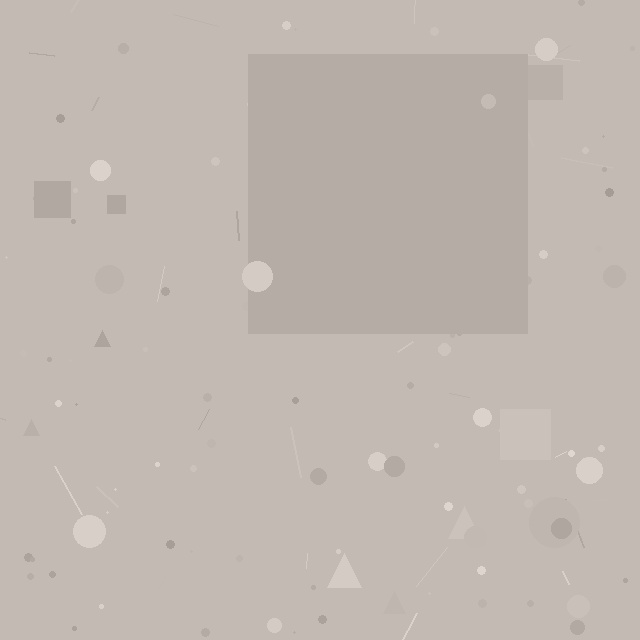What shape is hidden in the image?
A square is hidden in the image.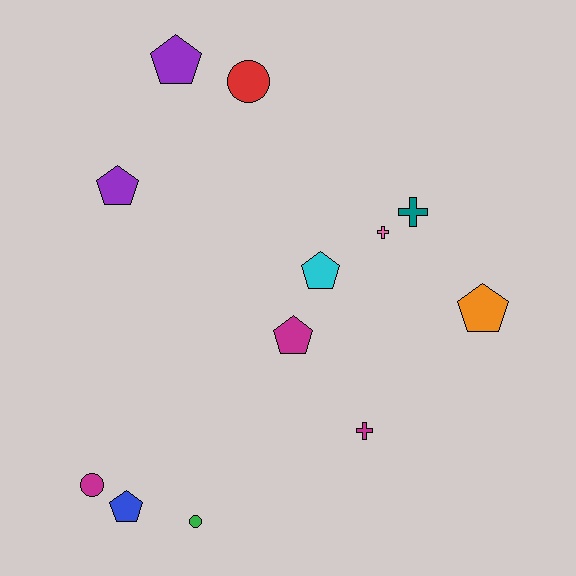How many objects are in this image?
There are 12 objects.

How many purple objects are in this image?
There are 2 purple objects.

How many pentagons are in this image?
There are 6 pentagons.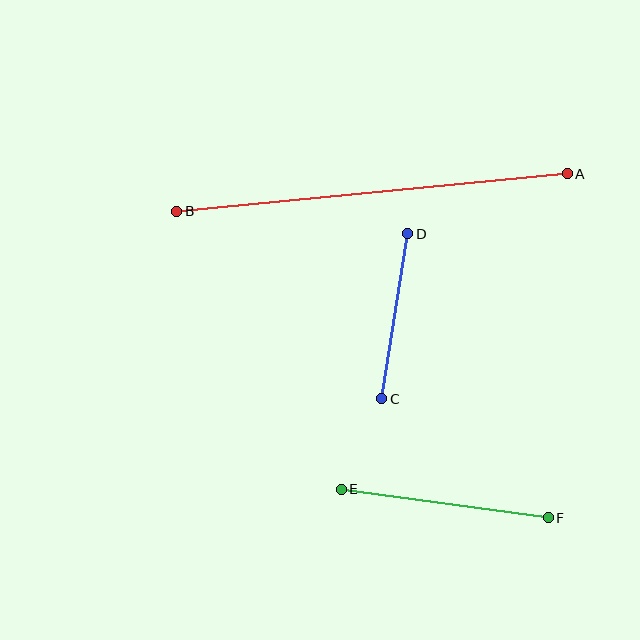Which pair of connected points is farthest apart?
Points A and B are farthest apart.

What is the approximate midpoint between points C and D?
The midpoint is at approximately (395, 316) pixels.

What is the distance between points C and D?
The distance is approximately 167 pixels.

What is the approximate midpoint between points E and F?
The midpoint is at approximately (445, 504) pixels.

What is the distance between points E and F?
The distance is approximately 209 pixels.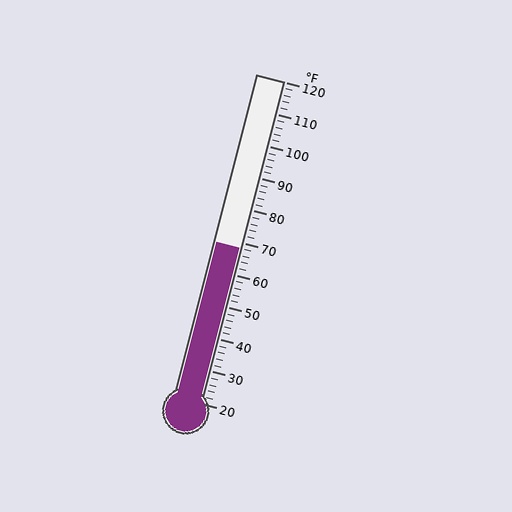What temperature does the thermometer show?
The thermometer shows approximately 68°F.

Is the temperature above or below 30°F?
The temperature is above 30°F.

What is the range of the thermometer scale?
The thermometer scale ranges from 20°F to 120°F.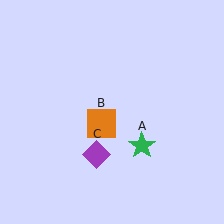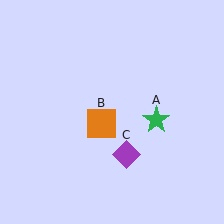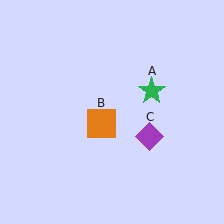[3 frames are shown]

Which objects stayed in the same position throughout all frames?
Orange square (object B) remained stationary.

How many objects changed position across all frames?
2 objects changed position: green star (object A), purple diamond (object C).